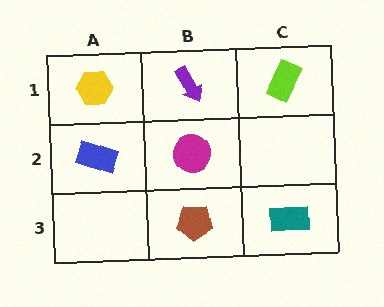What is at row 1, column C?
A lime rectangle.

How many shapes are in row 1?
3 shapes.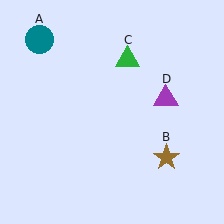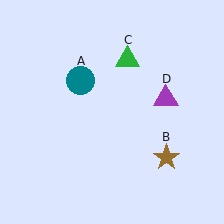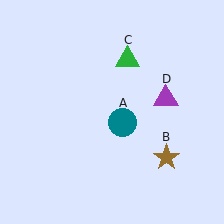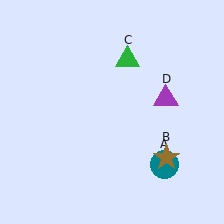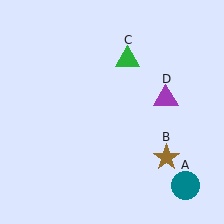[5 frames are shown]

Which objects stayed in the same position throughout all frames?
Brown star (object B) and green triangle (object C) and purple triangle (object D) remained stationary.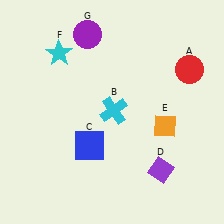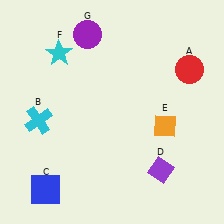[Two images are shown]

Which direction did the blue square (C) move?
The blue square (C) moved down.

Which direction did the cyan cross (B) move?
The cyan cross (B) moved left.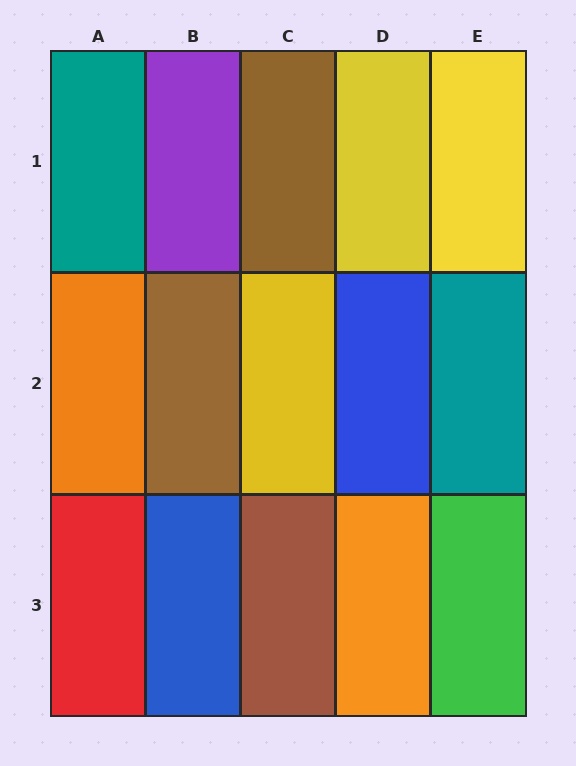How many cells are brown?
3 cells are brown.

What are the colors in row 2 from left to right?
Orange, brown, yellow, blue, teal.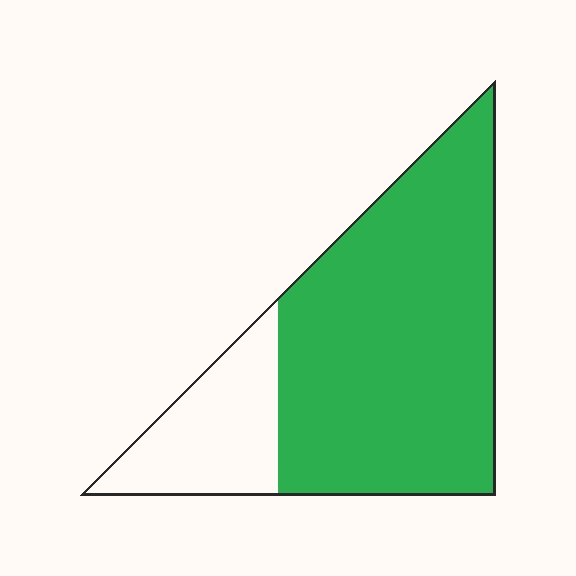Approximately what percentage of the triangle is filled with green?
Approximately 75%.